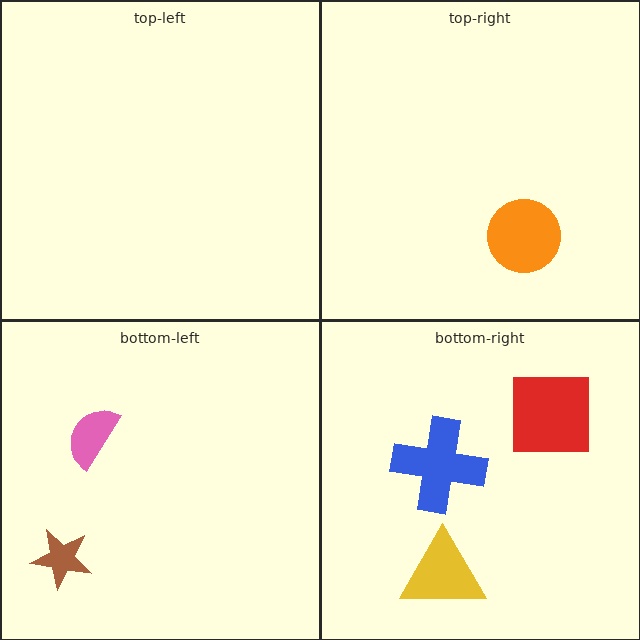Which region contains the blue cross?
The bottom-right region.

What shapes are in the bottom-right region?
The red square, the yellow triangle, the blue cross.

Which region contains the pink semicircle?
The bottom-left region.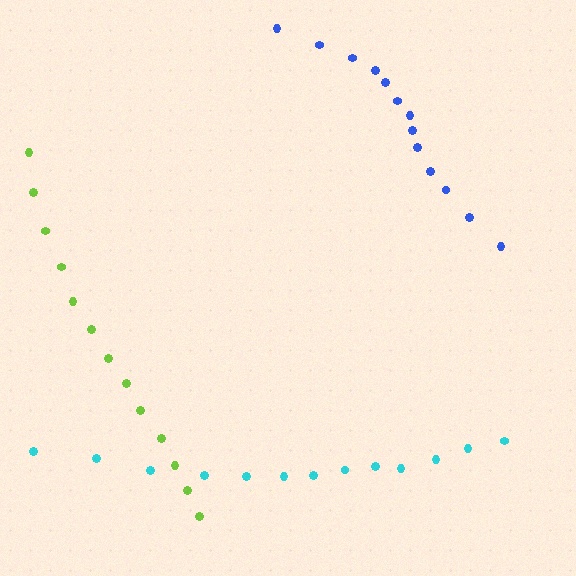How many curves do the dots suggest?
There are 3 distinct paths.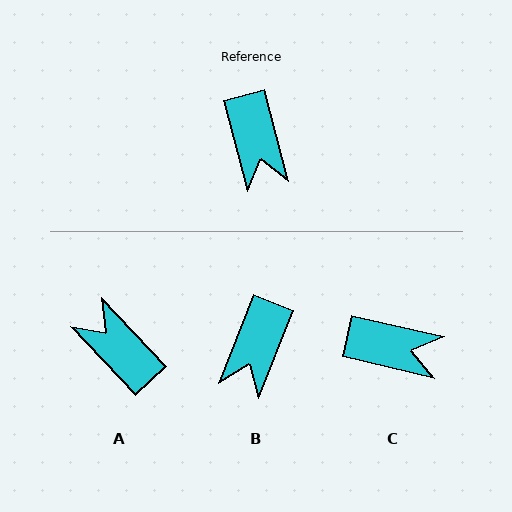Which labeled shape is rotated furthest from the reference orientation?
A, about 151 degrees away.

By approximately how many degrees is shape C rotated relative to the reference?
Approximately 62 degrees counter-clockwise.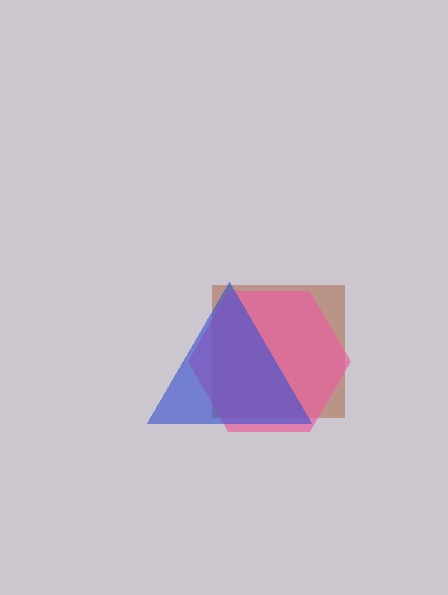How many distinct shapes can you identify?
There are 3 distinct shapes: a brown square, a pink hexagon, a blue triangle.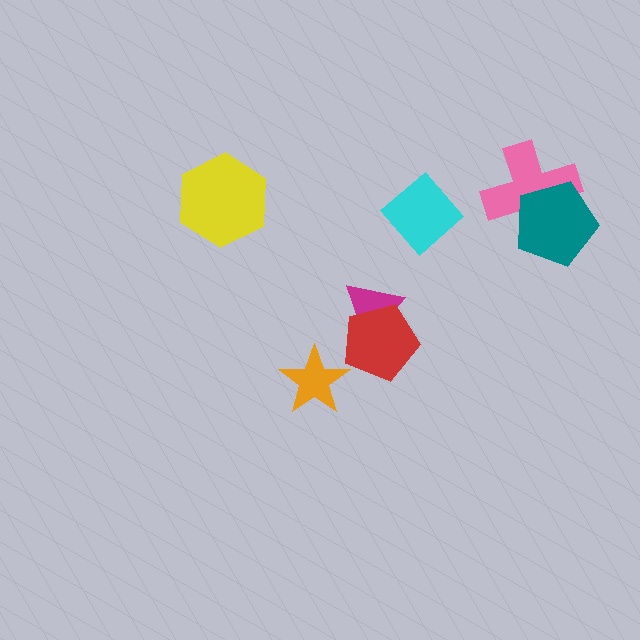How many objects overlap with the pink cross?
1 object overlaps with the pink cross.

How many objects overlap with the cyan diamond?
0 objects overlap with the cyan diamond.